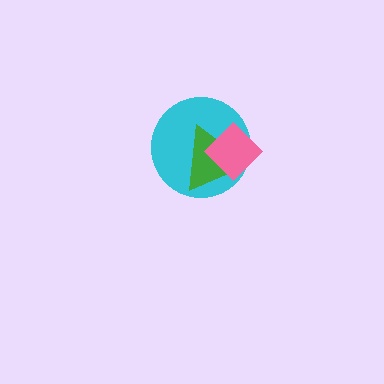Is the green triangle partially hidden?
Yes, it is partially covered by another shape.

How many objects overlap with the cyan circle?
2 objects overlap with the cyan circle.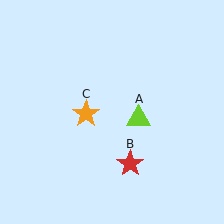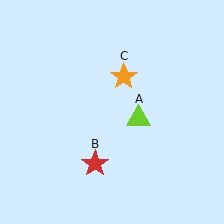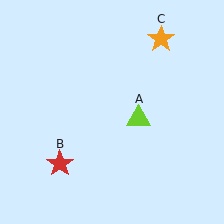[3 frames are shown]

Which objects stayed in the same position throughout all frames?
Lime triangle (object A) remained stationary.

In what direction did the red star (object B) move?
The red star (object B) moved left.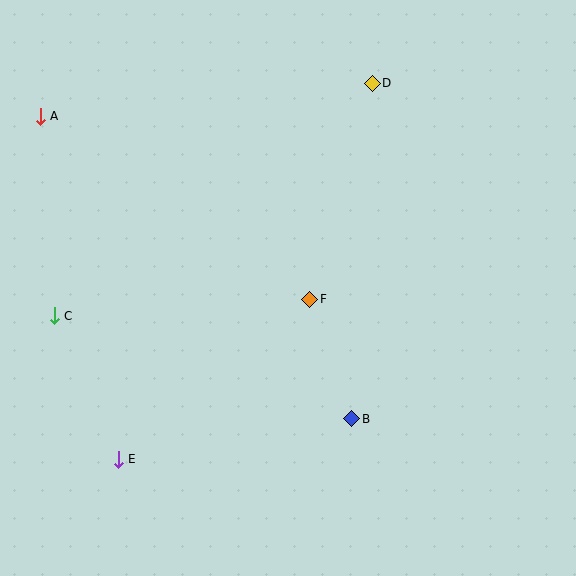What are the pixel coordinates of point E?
Point E is at (118, 459).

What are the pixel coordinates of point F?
Point F is at (310, 299).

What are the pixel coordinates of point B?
Point B is at (352, 419).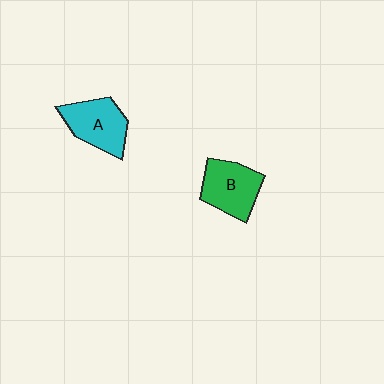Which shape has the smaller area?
Shape A (cyan).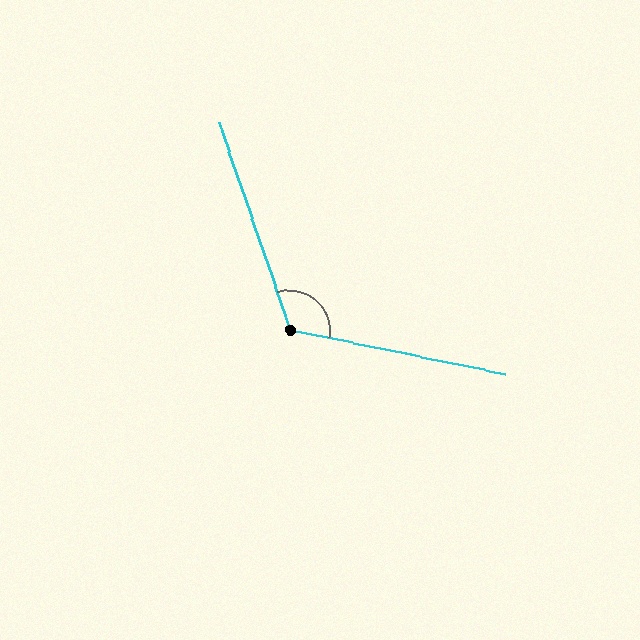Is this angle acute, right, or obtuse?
It is obtuse.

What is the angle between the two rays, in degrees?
Approximately 120 degrees.